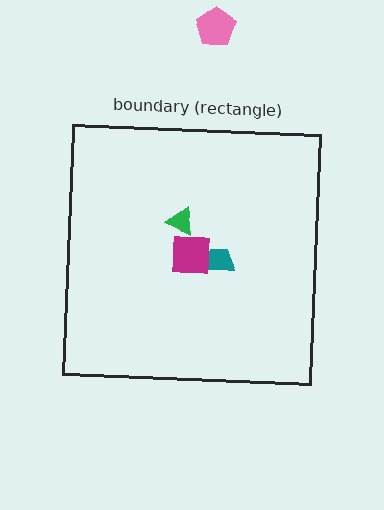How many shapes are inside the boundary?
4 inside, 1 outside.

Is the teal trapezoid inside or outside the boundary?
Inside.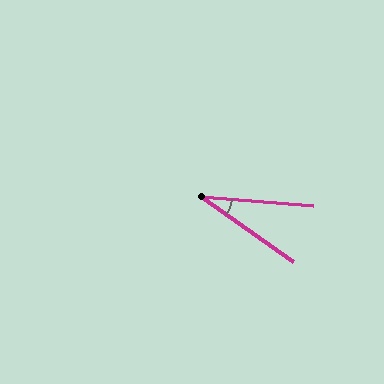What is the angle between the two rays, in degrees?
Approximately 31 degrees.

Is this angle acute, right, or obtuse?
It is acute.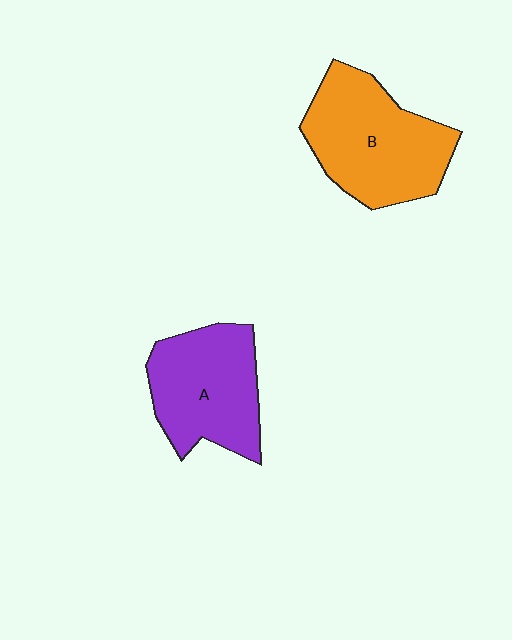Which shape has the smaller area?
Shape A (purple).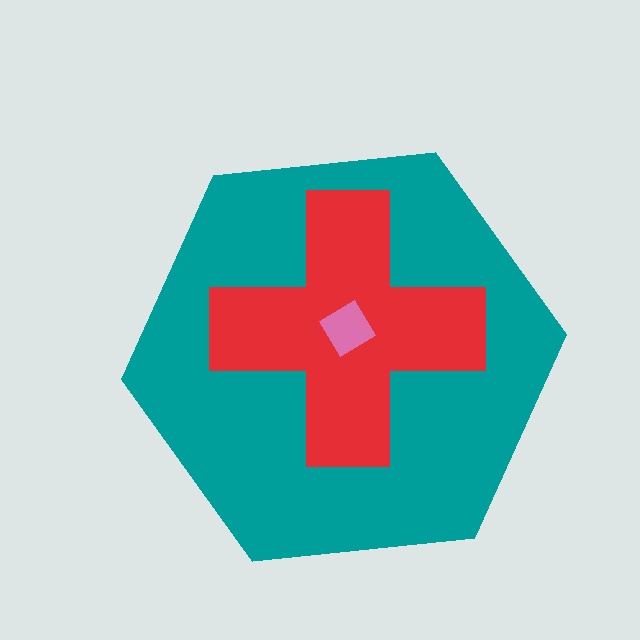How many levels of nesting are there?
3.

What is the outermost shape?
The teal hexagon.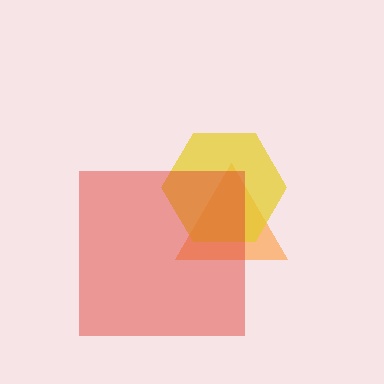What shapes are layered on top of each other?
The layered shapes are: an orange triangle, a yellow hexagon, a red square.